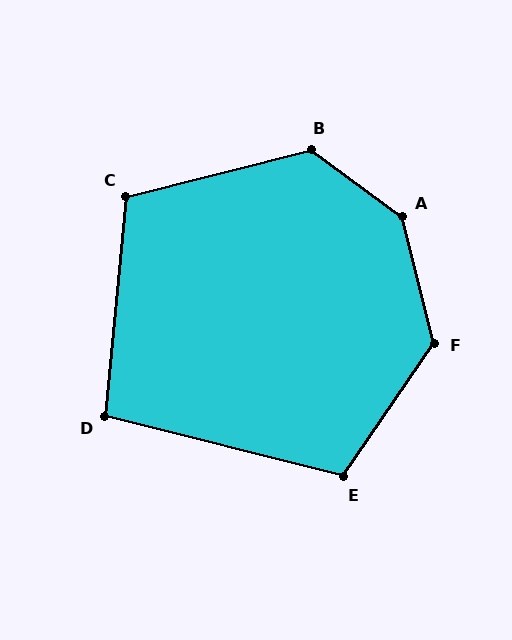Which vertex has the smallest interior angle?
D, at approximately 99 degrees.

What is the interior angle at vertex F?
Approximately 132 degrees (obtuse).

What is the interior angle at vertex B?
Approximately 129 degrees (obtuse).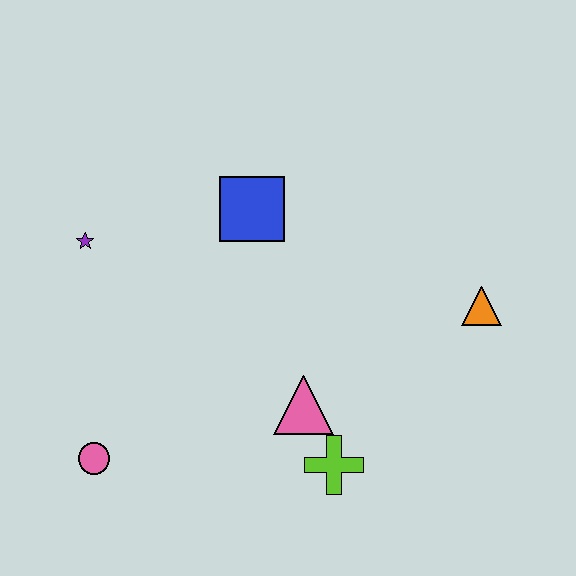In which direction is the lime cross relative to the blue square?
The lime cross is below the blue square.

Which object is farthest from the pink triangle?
The purple star is farthest from the pink triangle.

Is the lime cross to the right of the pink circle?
Yes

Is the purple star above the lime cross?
Yes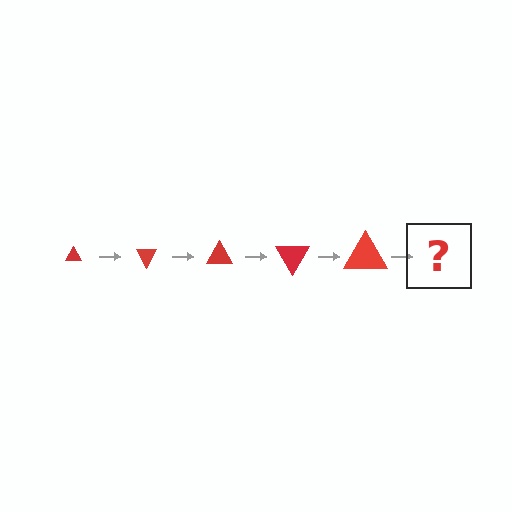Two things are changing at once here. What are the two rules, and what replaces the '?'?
The two rules are that the triangle grows larger each step and it rotates 60 degrees each step. The '?' should be a triangle, larger than the previous one and rotated 300 degrees from the start.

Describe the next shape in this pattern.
It should be a triangle, larger than the previous one and rotated 300 degrees from the start.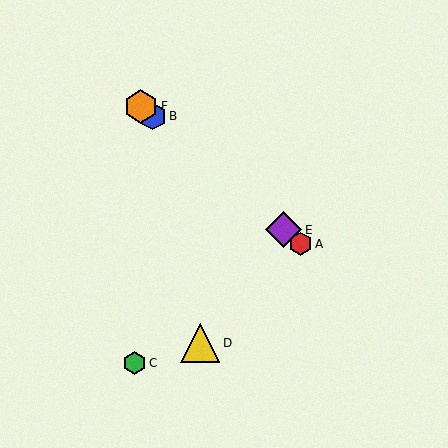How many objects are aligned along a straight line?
4 objects (A, B, E, F) are aligned along a straight line.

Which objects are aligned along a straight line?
Objects A, B, E, F are aligned along a straight line.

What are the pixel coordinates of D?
Object D is at (200, 343).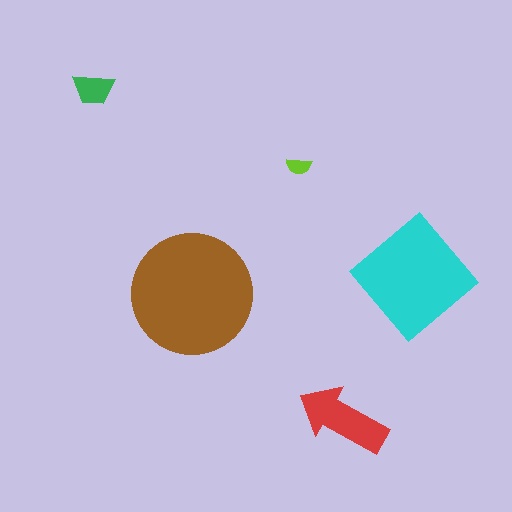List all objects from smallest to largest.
The lime semicircle, the green trapezoid, the red arrow, the cyan diamond, the brown circle.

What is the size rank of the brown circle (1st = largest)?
1st.